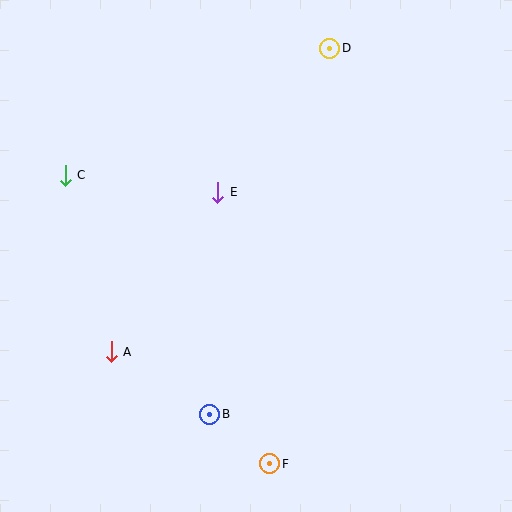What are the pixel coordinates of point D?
Point D is at (330, 48).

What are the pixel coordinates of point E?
Point E is at (218, 192).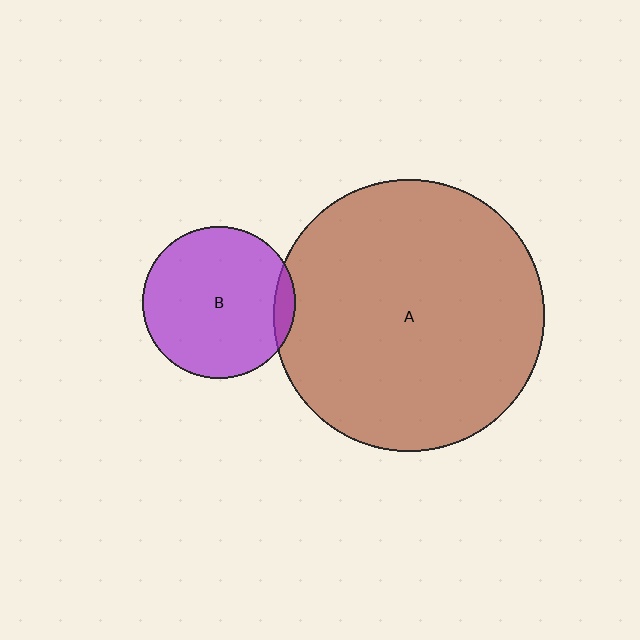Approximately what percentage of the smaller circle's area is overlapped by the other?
Approximately 5%.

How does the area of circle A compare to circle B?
Approximately 3.2 times.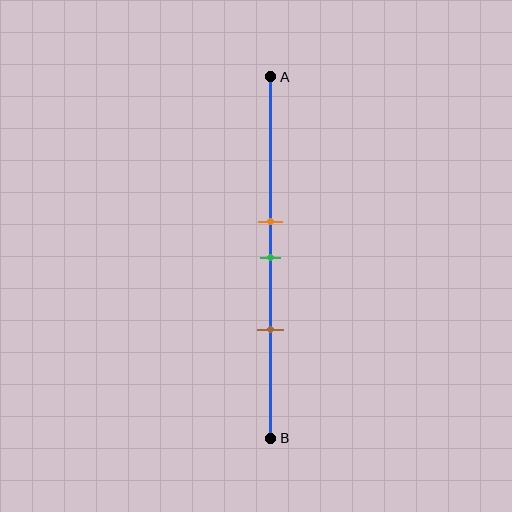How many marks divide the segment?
There are 3 marks dividing the segment.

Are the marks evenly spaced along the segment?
Yes, the marks are approximately evenly spaced.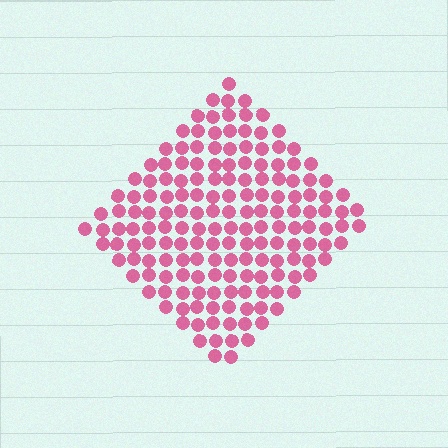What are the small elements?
The small elements are circles.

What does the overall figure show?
The overall figure shows a diamond.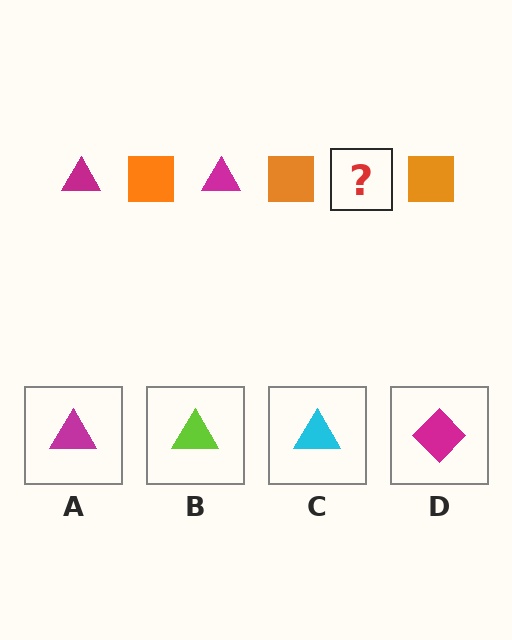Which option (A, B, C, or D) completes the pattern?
A.